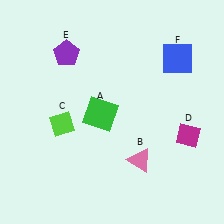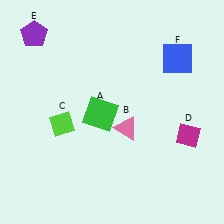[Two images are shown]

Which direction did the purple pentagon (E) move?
The purple pentagon (E) moved left.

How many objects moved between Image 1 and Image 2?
2 objects moved between the two images.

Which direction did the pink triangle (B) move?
The pink triangle (B) moved up.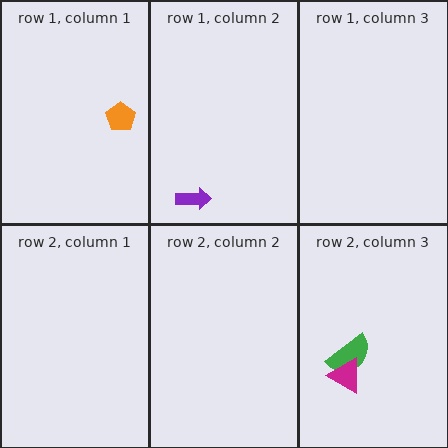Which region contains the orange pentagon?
The row 1, column 1 region.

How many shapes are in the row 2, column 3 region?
2.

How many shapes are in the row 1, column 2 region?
1.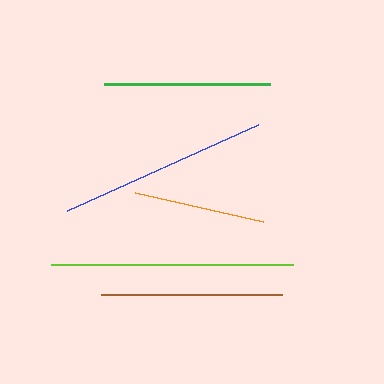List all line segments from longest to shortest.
From longest to shortest: lime, blue, brown, green, orange.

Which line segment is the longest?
The lime line is the longest at approximately 242 pixels.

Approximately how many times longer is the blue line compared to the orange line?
The blue line is approximately 1.6 times the length of the orange line.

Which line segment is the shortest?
The orange line is the shortest at approximately 131 pixels.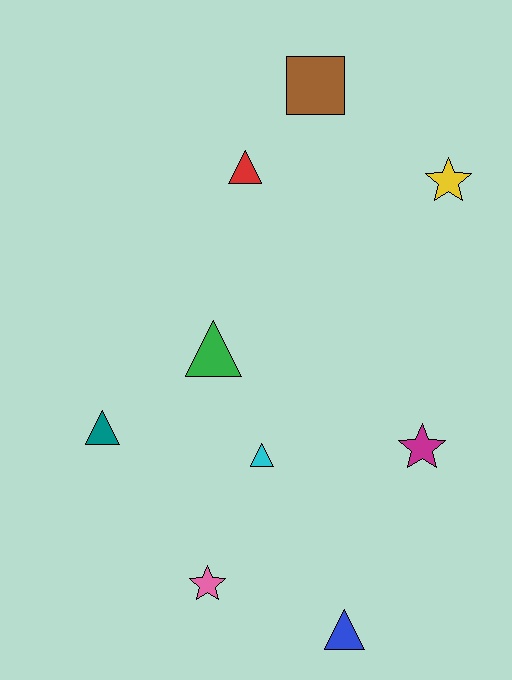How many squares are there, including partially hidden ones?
There is 1 square.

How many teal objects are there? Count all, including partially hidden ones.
There is 1 teal object.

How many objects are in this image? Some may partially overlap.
There are 9 objects.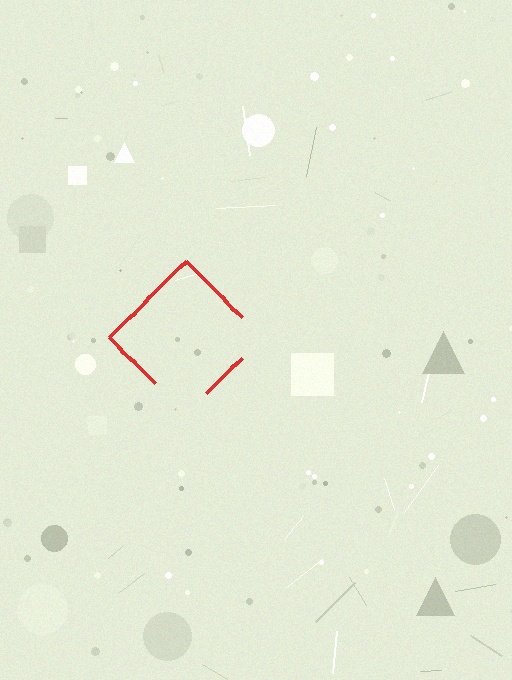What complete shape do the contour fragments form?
The contour fragments form a diamond.